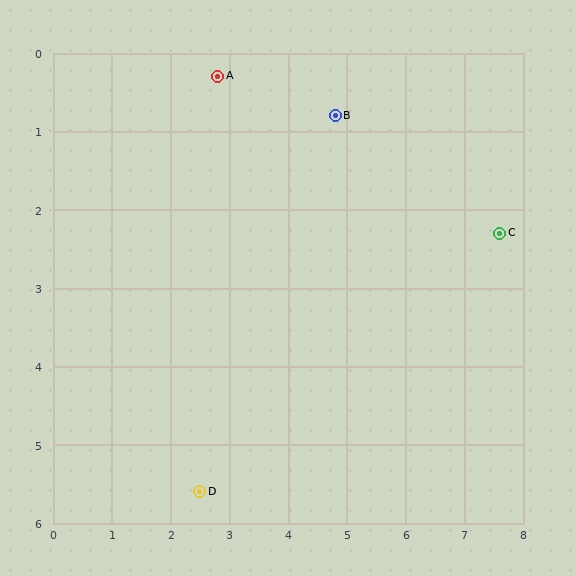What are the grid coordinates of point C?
Point C is at approximately (7.6, 2.3).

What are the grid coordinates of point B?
Point B is at approximately (4.8, 0.8).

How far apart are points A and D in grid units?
Points A and D are about 5.3 grid units apart.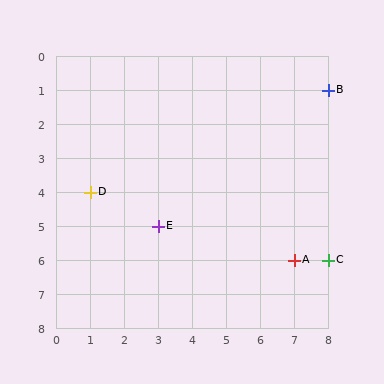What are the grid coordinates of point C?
Point C is at grid coordinates (8, 6).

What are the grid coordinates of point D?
Point D is at grid coordinates (1, 4).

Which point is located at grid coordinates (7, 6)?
Point A is at (7, 6).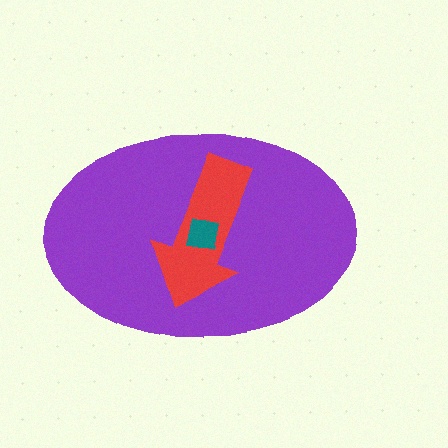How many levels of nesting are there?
3.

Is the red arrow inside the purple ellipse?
Yes.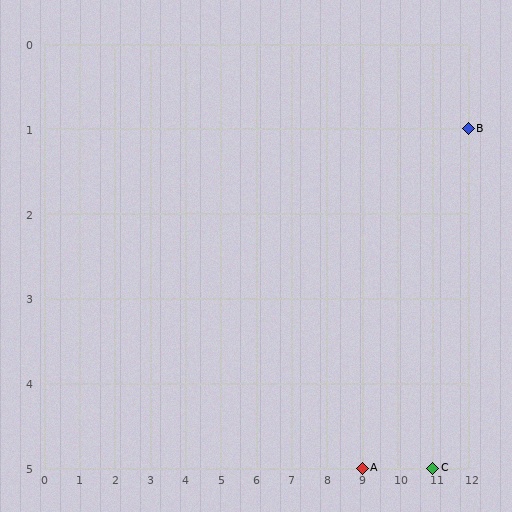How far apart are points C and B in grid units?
Points C and B are 1 column and 4 rows apart (about 4.1 grid units diagonally).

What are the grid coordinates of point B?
Point B is at grid coordinates (12, 1).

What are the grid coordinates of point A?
Point A is at grid coordinates (9, 5).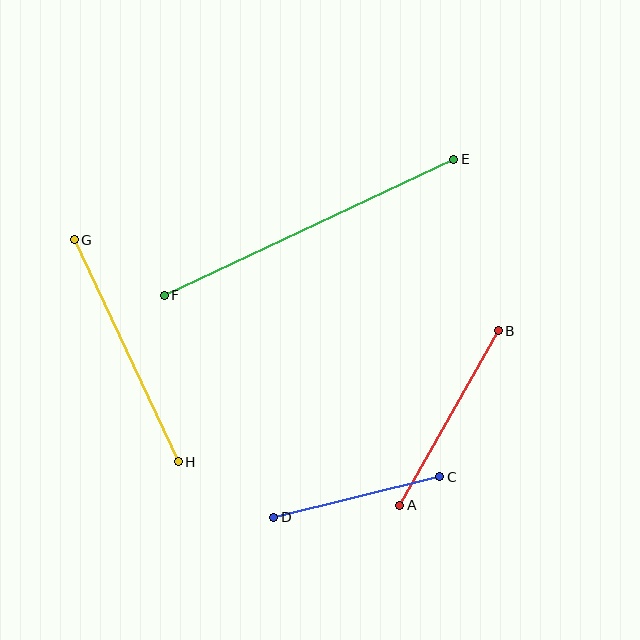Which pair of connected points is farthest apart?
Points E and F are farthest apart.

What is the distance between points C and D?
The distance is approximately 171 pixels.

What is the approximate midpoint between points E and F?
The midpoint is at approximately (309, 227) pixels.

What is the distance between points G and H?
The distance is approximately 245 pixels.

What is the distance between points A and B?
The distance is approximately 200 pixels.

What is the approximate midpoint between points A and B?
The midpoint is at approximately (449, 418) pixels.